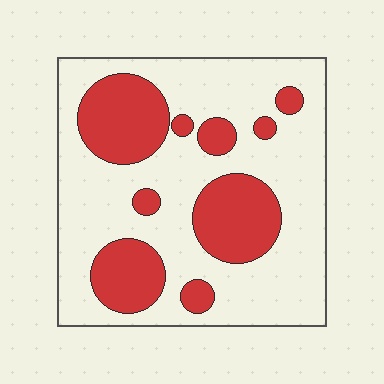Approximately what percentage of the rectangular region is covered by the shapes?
Approximately 30%.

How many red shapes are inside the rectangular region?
9.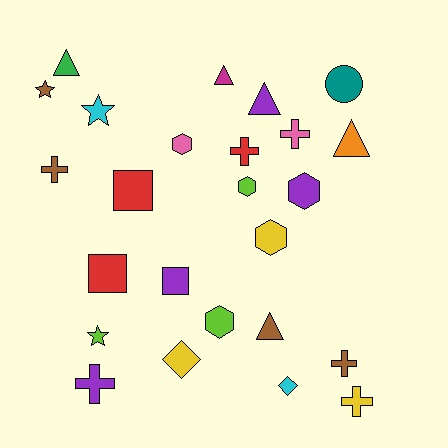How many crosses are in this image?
There are 6 crosses.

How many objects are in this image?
There are 25 objects.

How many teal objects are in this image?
There is 1 teal object.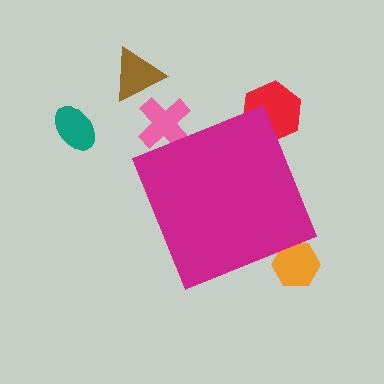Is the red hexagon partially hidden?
Yes, the red hexagon is partially hidden behind the magenta diamond.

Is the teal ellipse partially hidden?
No, the teal ellipse is fully visible.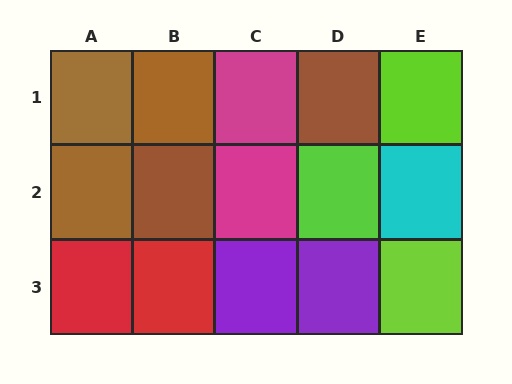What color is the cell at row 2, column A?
Brown.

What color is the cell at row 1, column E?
Lime.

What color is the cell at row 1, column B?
Brown.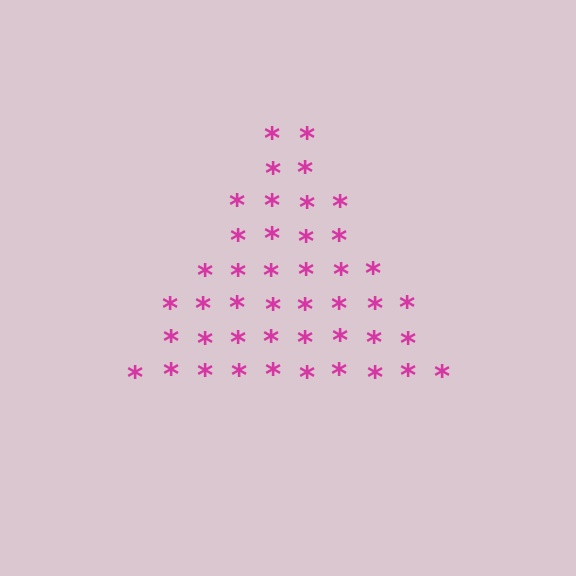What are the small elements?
The small elements are asterisks.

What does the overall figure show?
The overall figure shows a triangle.